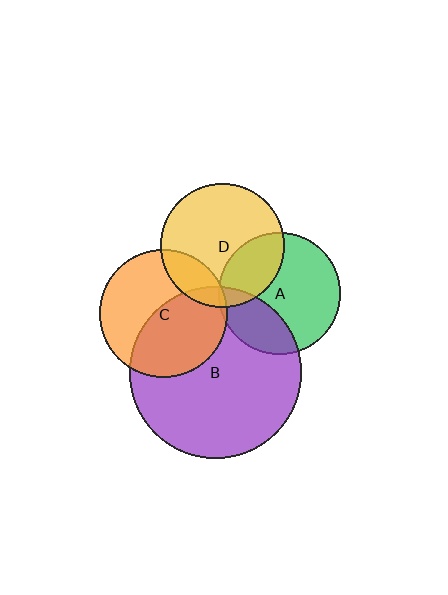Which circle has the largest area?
Circle B (purple).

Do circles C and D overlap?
Yes.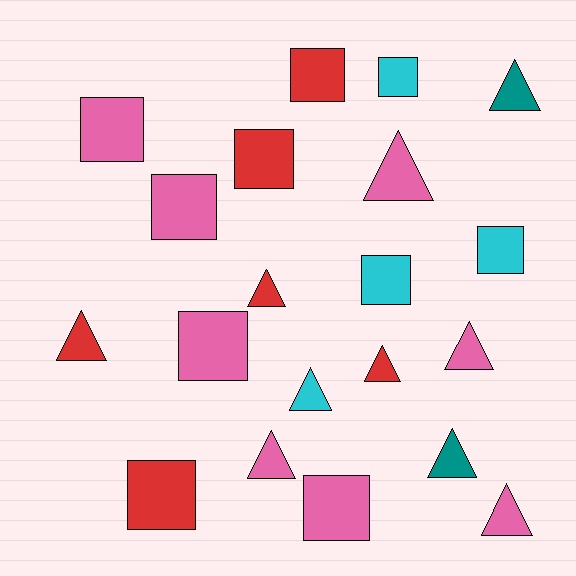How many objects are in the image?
There are 20 objects.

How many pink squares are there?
There are 4 pink squares.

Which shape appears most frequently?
Triangle, with 10 objects.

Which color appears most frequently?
Pink, with 8 objects.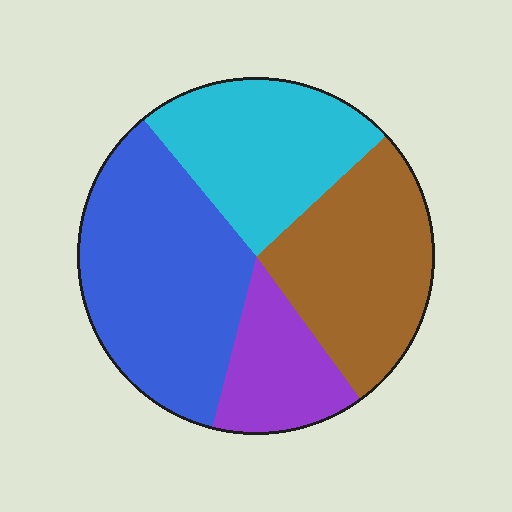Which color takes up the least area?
Purple, at roughly 15%.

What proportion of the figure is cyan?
Cyan takes up less than a quarter of the figure.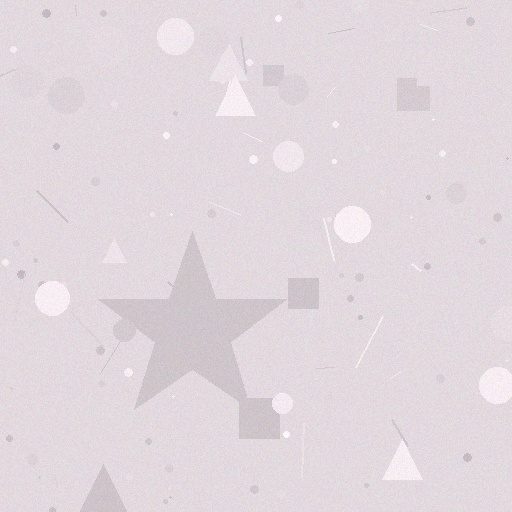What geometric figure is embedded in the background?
A star is embedded in the background.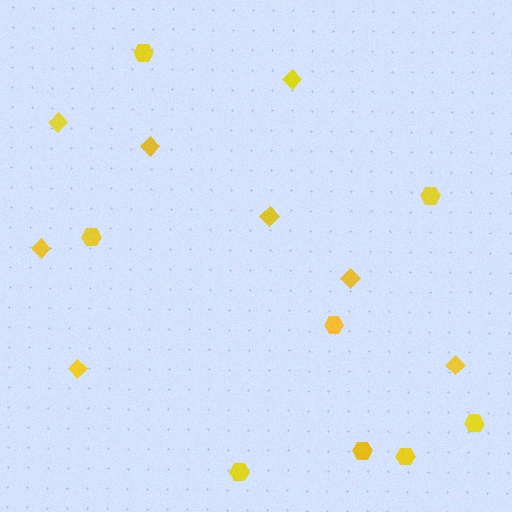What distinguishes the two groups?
There are 2 groups: one group of hexagons (8) and one group of diamonds (8).